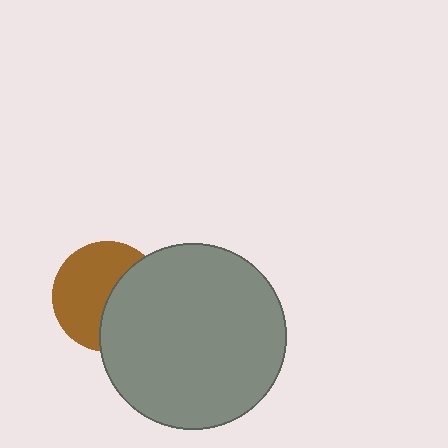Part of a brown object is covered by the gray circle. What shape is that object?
It is a circle.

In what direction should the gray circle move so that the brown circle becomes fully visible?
The gray circle should move right. That is the shortest direction to clear the overlap and leave the brown circle fully visible.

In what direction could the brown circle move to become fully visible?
The brown circle could move left. That would shift it out from behind the gray circle entirely.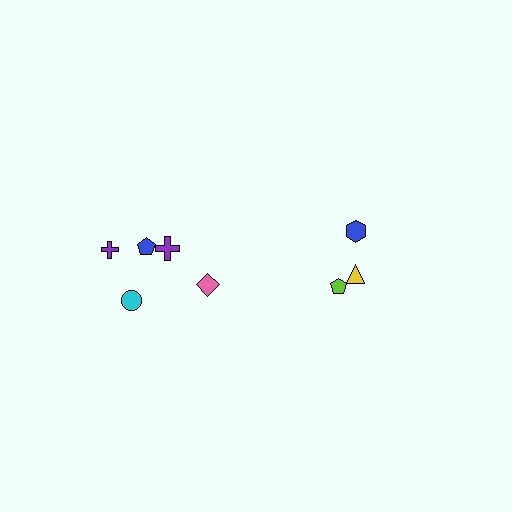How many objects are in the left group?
There are 5 objects.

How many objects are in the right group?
There are 3 objects.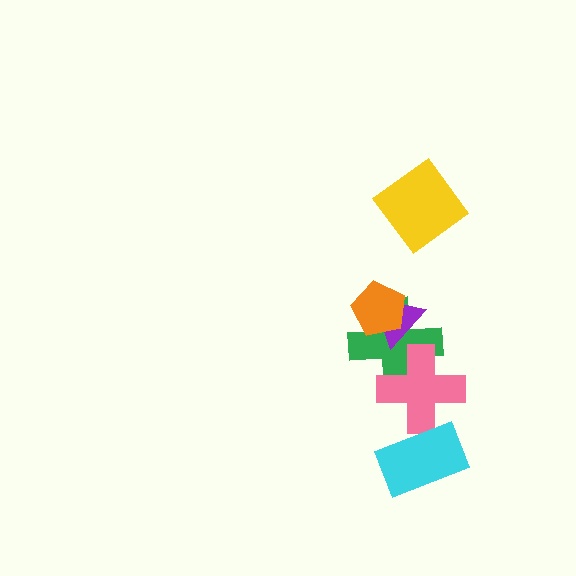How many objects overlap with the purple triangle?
2 objects overlap with the purple triangle.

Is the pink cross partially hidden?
Yes, it is partially covered by another shape.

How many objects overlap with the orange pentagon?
2 objects overlap with the orange pentagon.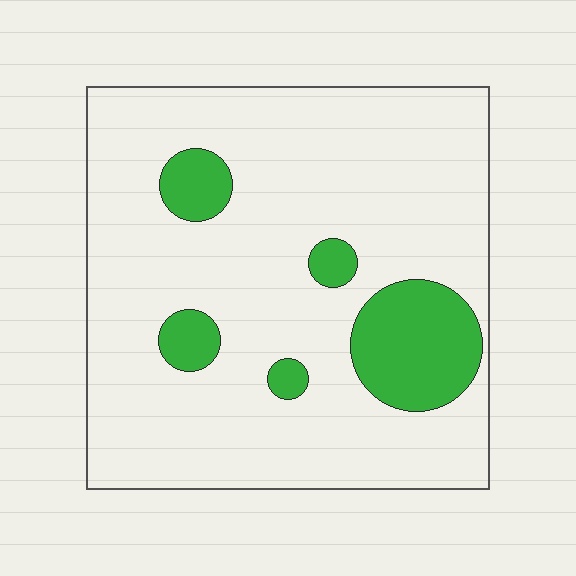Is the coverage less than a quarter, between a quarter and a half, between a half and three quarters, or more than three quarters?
Less than a quarter.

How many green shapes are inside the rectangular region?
5.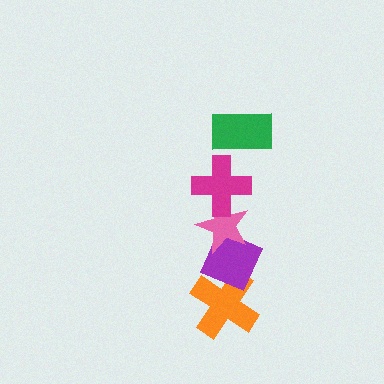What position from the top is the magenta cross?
The magenta cross is 2nd from the top.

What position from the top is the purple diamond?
The purple diamond is 4th from the top.